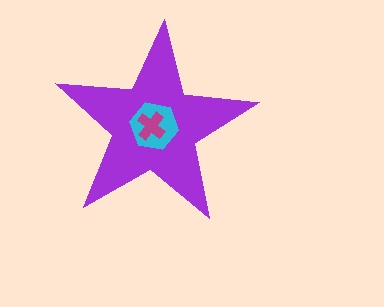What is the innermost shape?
The magenta cross.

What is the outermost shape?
The purple star.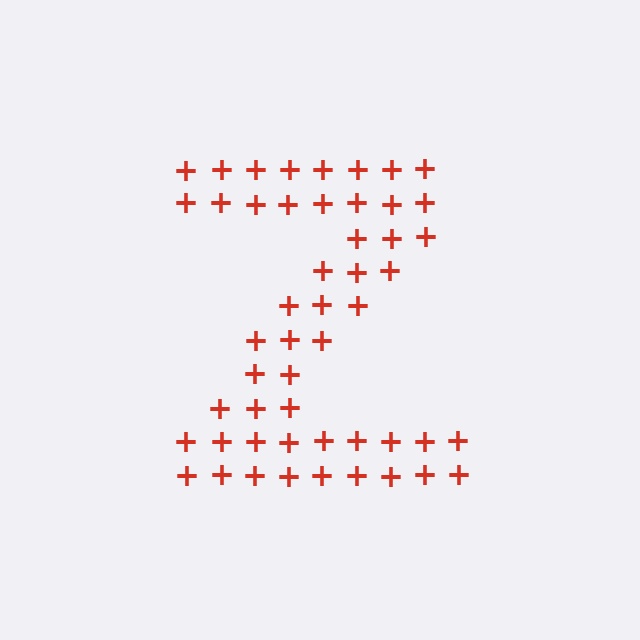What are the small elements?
The small elements are plus signs.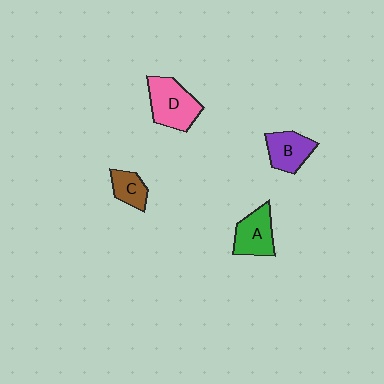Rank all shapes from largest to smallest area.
From largest to smallest: D (pink), A (green), B (purple), C (brown).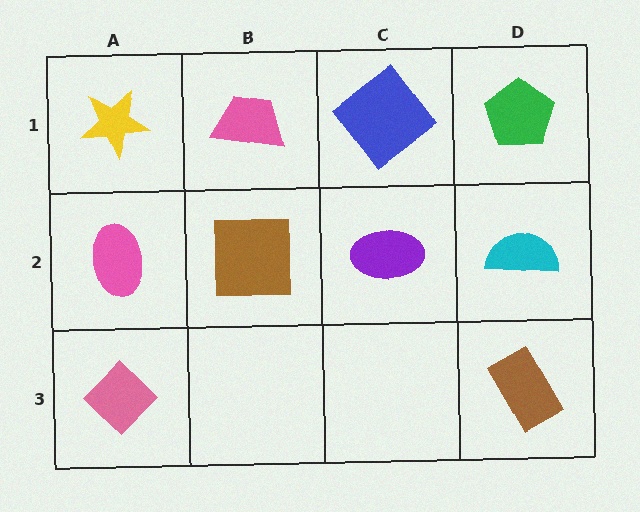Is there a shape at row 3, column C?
No, that cell is empty.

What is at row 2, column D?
A cyan semicircle.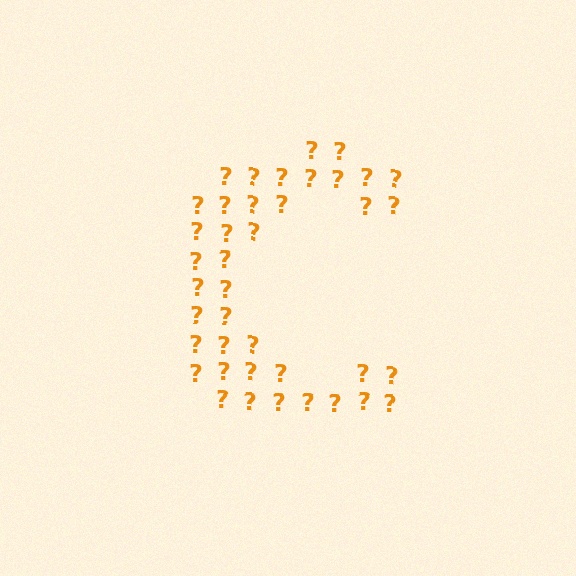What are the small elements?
The small elements are question marks.